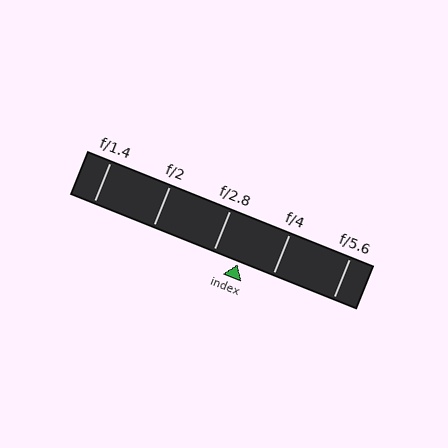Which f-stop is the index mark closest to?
The index mark is closest to f/2.8.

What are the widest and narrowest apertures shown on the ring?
The widest aperture shown is f/1.4 and the narrowest is f/5.6.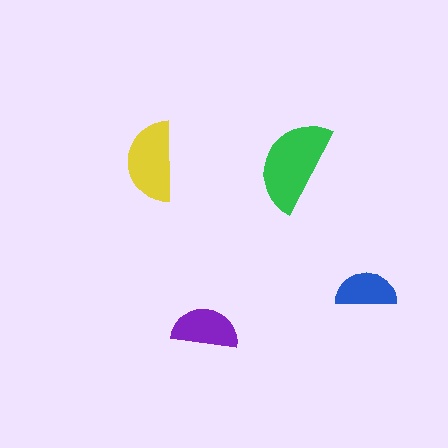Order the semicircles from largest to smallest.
the green one, the yellow one, the purple one, the blue one.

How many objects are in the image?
There are 4 objects in the image.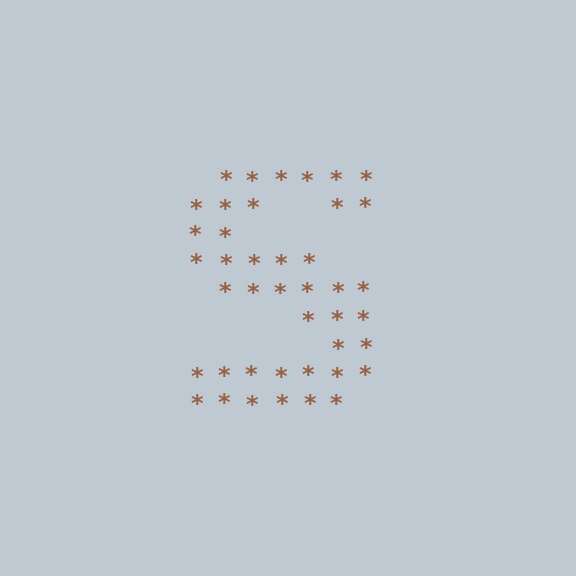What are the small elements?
The small elements are asterisks.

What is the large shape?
The large shape is the letter S.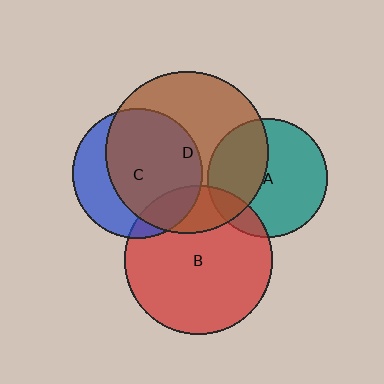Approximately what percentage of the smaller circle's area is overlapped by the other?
Approximately 40%.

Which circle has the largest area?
Circle D (brown).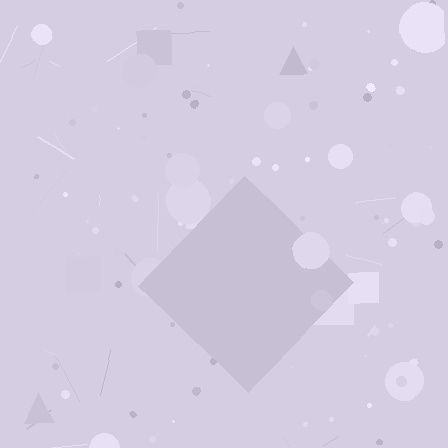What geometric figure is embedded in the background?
A diamond is embedded in the background.